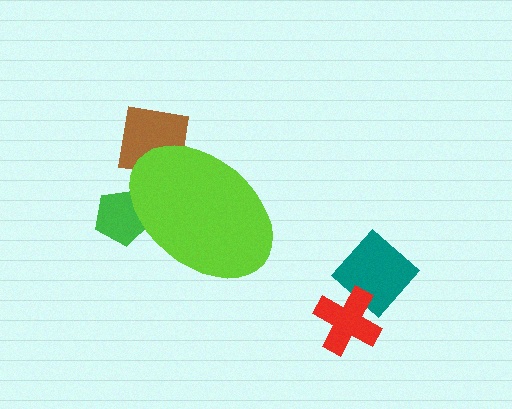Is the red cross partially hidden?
No, the red cross is fully visible.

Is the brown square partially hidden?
Yes, the brown square is partially hidden behind the lime ellipse.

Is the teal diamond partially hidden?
No, the teal diamond is fully visible.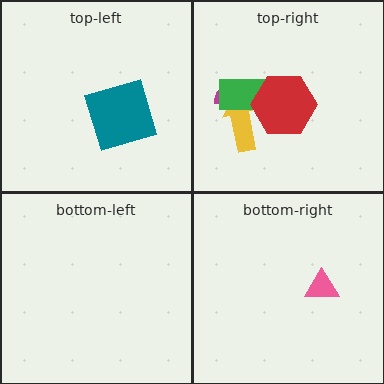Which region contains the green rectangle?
The top-right region.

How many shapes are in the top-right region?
4.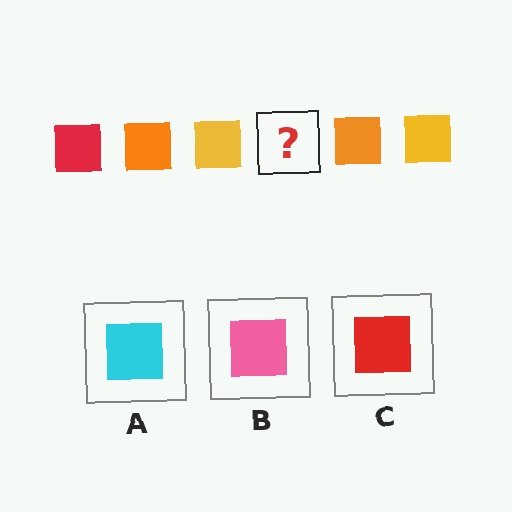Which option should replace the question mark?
Option C.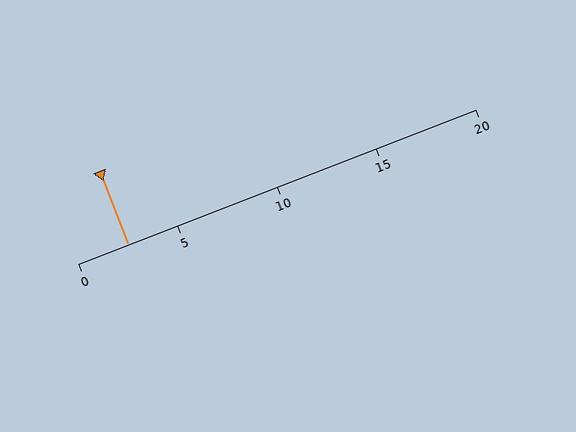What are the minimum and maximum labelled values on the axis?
The axis runs from 0 to 20.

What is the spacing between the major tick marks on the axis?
The major ticks are spaced 5 apart.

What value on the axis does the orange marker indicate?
The marker indicates approximately 2.5.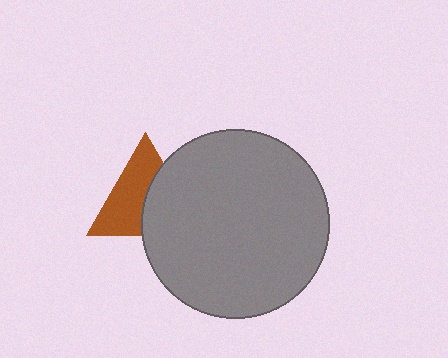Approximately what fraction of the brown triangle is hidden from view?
Roughly 44% of the brown triangle is hidden behind the gray circle.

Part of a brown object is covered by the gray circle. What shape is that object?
It is a triangle.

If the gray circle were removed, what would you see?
You would see the complete brown triangle.